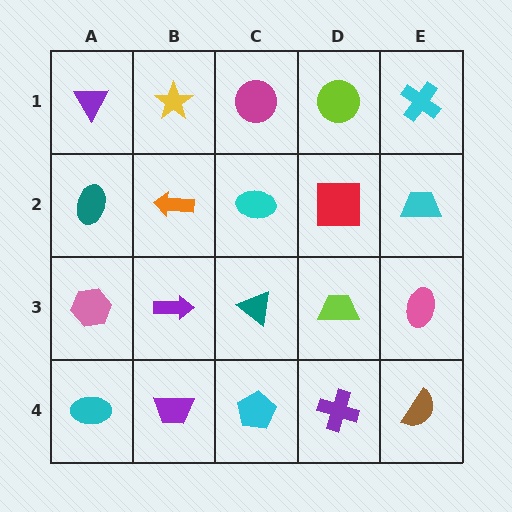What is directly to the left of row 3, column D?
A teal triangle.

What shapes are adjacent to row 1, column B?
An orange arrow (row 2, column B), a purple triangle (row 1, column A), a magenta circle (row 1, column C).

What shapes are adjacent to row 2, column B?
A yellow star (row 1, column B), a purple arrow (row 3, column B), a teal ellipse (row 2, column A), a cyan ellipse (row 2, column C).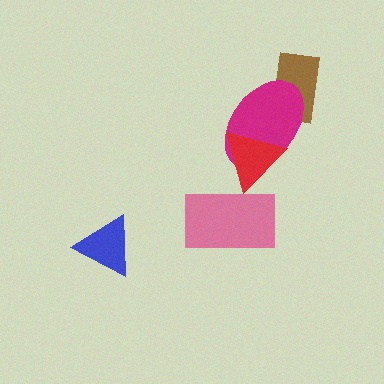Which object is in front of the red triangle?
The pink rectangle is in front of the red triangle.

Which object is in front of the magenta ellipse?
The red triangle is in front of the magenta ellipse.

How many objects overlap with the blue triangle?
0 objects overlap with the blue triangle.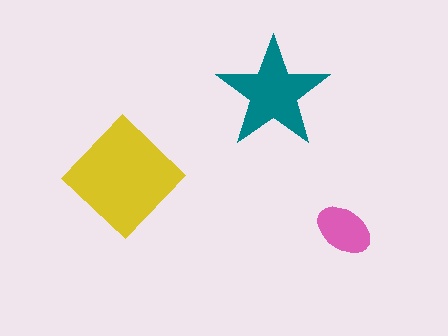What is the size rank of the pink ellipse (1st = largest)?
3rd.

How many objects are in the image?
There are 3 objects in the image.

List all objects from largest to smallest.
The yellow diamond, the teal star, the pink ellipse.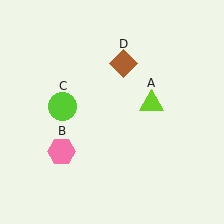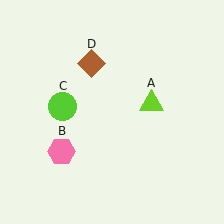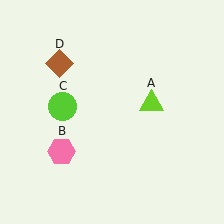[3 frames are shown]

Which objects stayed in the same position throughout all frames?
Lime triangle (object A) and pink hexagon (object B) and lime circle (object C) remained stationary.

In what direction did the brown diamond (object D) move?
The brown diamond (object D) moved left.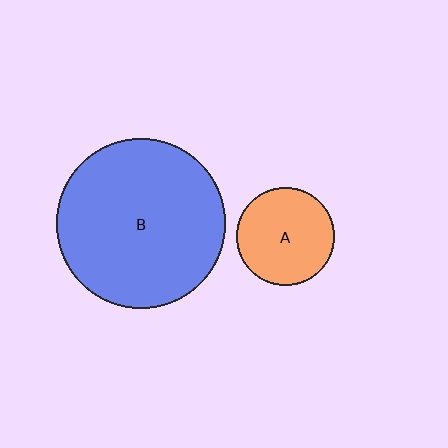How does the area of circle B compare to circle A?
Approximately 3.0 times.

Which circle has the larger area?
Circle B (blue).